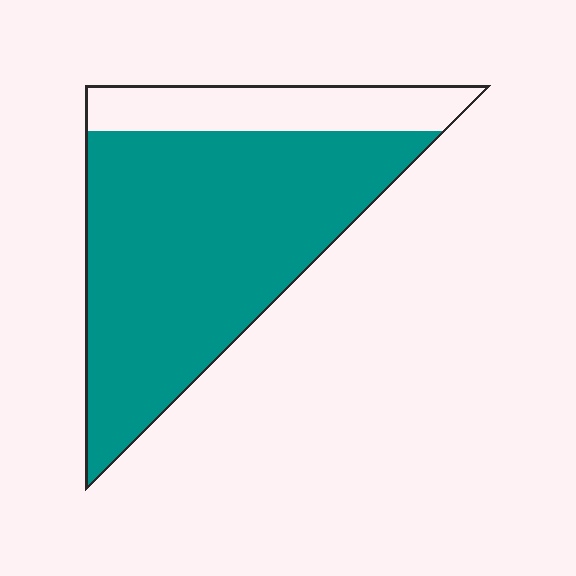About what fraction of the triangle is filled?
About four fifths (4/5).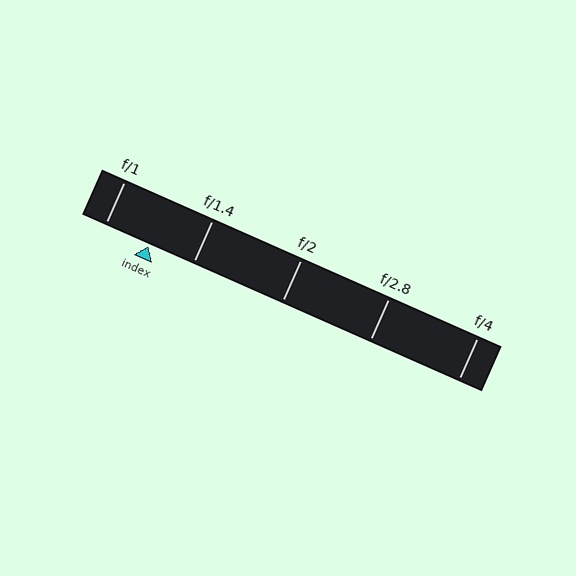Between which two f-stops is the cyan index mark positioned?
The index mark is between f/1 and f/1.4.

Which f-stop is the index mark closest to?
The index mark is closest to f/1.4.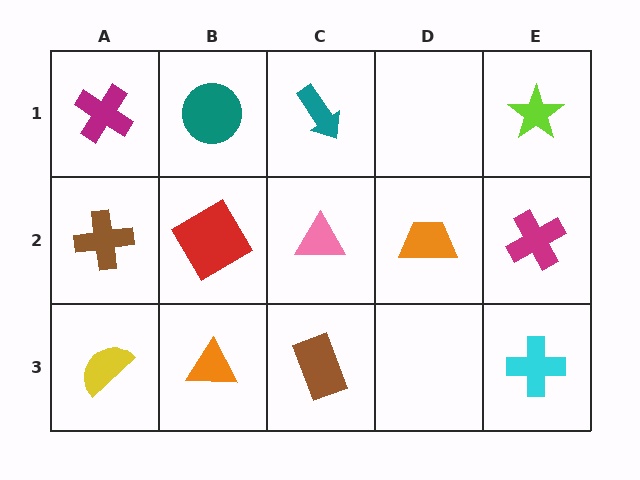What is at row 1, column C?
A teal arrow.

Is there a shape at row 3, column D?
No, that cell is empty.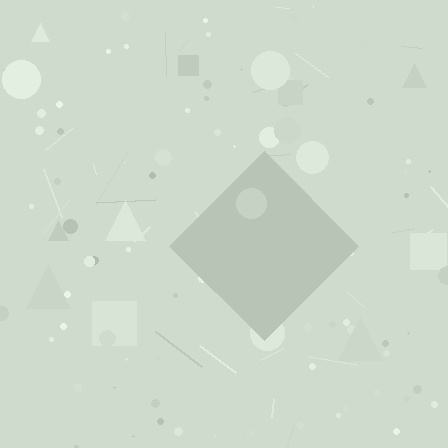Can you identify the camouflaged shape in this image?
The camouflaged shape is a diamond.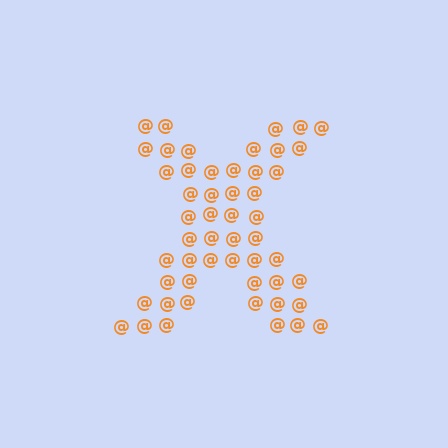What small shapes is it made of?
It is made of small at signs.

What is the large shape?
The large shape is the letter X.